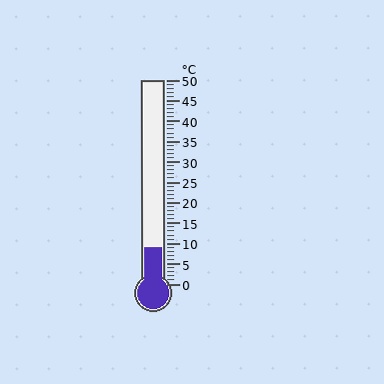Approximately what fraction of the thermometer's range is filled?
The thermometer is filled to approximately 20% of its range.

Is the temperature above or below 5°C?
The temperature is above 5°C.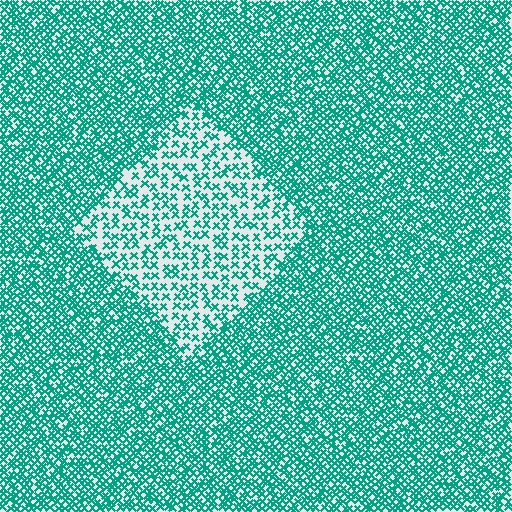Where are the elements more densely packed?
The elements are more densely packed outside the diamond boundary.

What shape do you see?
I see a diamond.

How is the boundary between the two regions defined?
The boundary is defined by a change in element density (approximately 2.2x ratio). All elements are the same color, size, and shape.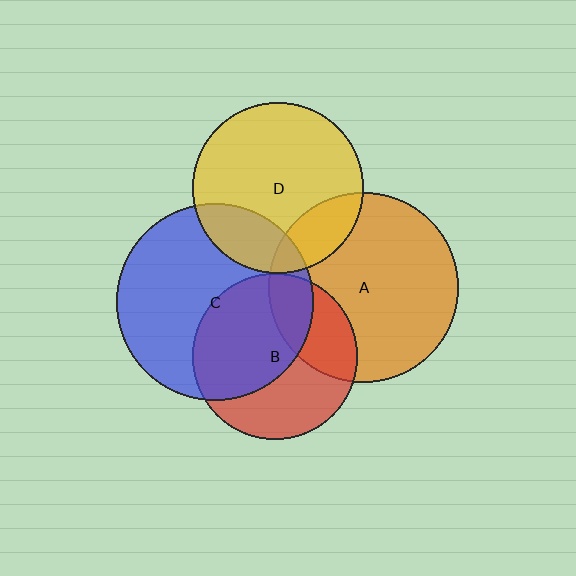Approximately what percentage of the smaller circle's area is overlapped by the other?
Approximately 20%.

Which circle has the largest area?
Circle C (blue).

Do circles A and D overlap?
Yes.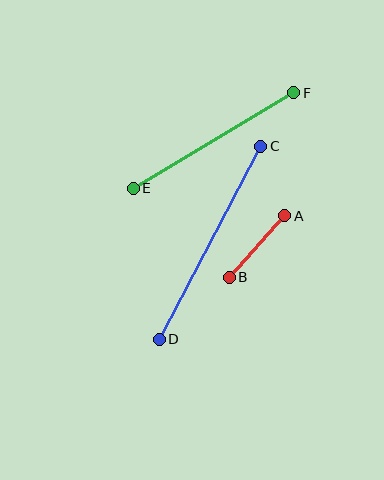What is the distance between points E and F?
The distance is approximately 187 pixels.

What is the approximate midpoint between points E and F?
The midpoint is at approximately (213, 141) pixels.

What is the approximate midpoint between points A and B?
The midpoint is at approximately (257, 246) pixels.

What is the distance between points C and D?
The distance is approximately 218 pixels.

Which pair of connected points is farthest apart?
Points C and D are farthest apart.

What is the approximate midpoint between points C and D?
The midpoint is at approximately (210, 243) pixels.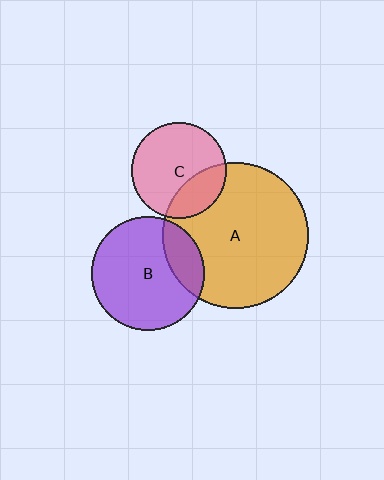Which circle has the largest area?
Circle A (orange).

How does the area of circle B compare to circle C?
Approximately 1.4 times.